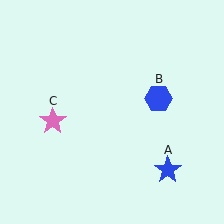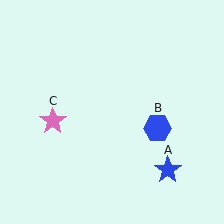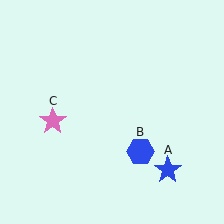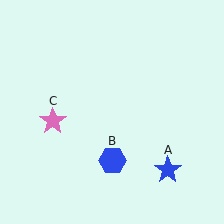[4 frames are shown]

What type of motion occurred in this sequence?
The blue hexagon (object B) rotated clockwise around the center of the scene.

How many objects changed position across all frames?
1 object changed position: blue hexagon (object B).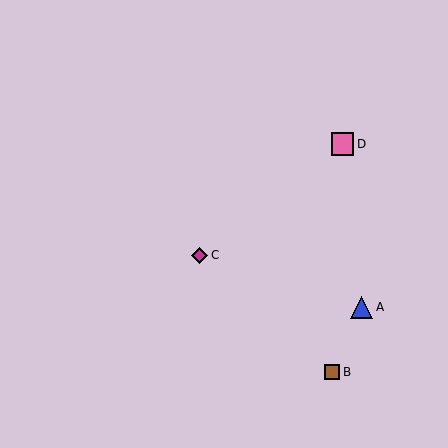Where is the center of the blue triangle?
The center of the blue triangle is at (362, 307).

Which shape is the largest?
The pink square (labeled D) is the largest.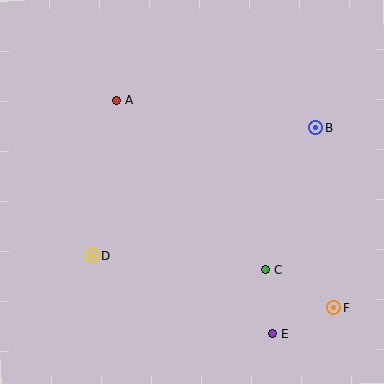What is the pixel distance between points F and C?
The distance between F and C is 78 pixels.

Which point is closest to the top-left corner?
Point A is closest to the top-left corner.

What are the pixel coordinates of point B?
Point B is at (315, 127).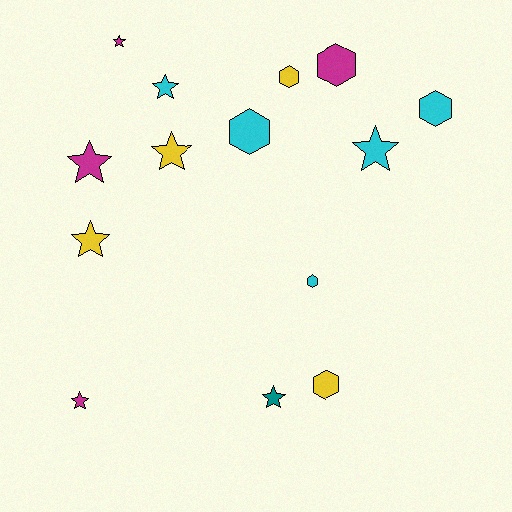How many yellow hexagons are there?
There are 2 yellow hexagons.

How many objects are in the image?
There are 14 objects.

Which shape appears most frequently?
Star, with 8 objects.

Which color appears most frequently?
Cyan, with 5 objects.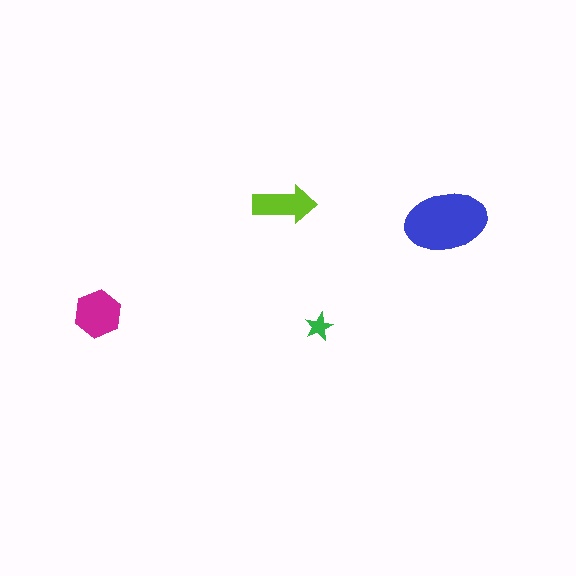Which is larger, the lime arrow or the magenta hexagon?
The magenta hexagon.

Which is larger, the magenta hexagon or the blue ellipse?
The blue ellipse.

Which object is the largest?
The blue ellipse.